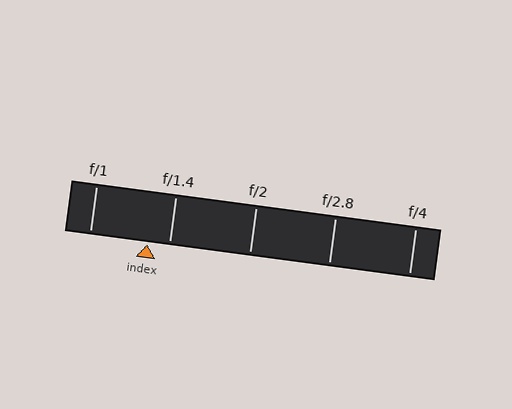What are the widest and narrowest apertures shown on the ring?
The widest aperture shown is f/1 and the narrowest is f/4.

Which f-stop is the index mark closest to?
The index mark is closest to f/1.4.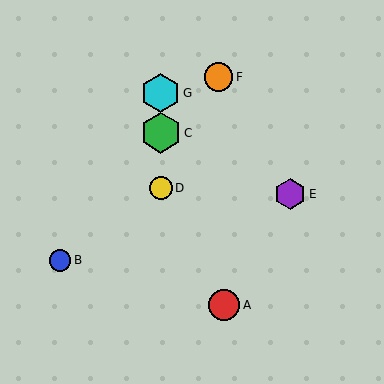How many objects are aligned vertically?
3 objects (C, D, G) are aligned vertically.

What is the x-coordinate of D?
Object D is at x≈161.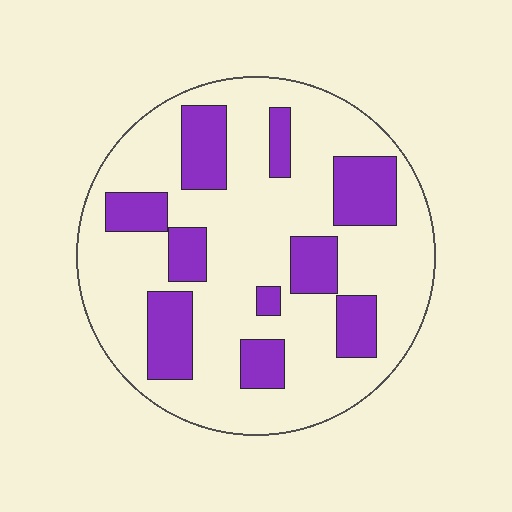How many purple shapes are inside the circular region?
10.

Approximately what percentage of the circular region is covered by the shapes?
Approximately 25%.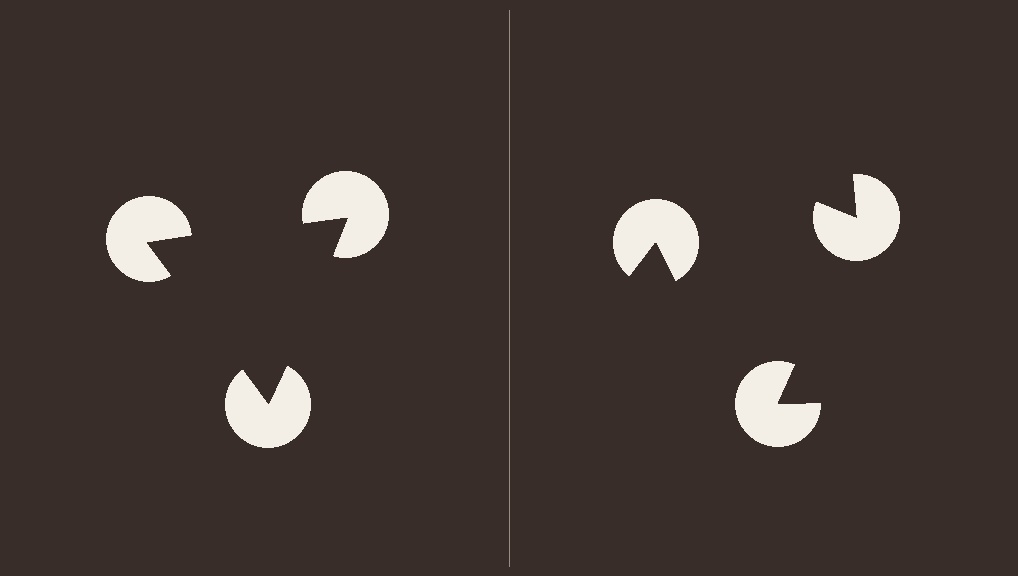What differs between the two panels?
The pac-man discs are positioned identically on both sides; only the wedge orientations differ. On the left they align to a triangle; on the right they are misaligned.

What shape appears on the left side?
An illusory triangle.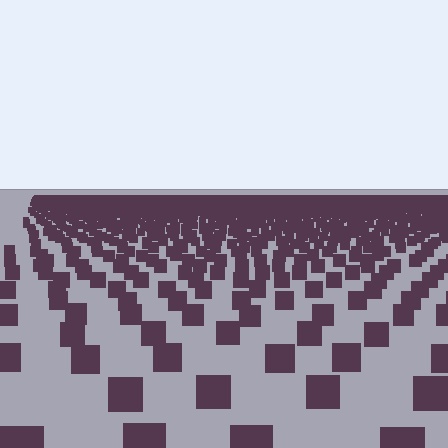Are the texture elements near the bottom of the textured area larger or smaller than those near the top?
Larger. Near the bottom, elements are closer to the viewer and appear at a bigger on-screen size.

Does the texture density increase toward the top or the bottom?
Density increases toward the top.